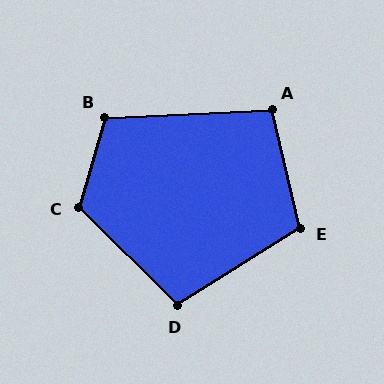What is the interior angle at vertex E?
Approximately 108 degrees (obtuse).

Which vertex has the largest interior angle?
C, at approximately 118 degrees.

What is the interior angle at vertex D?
Approximately 103 degrees (obtuse).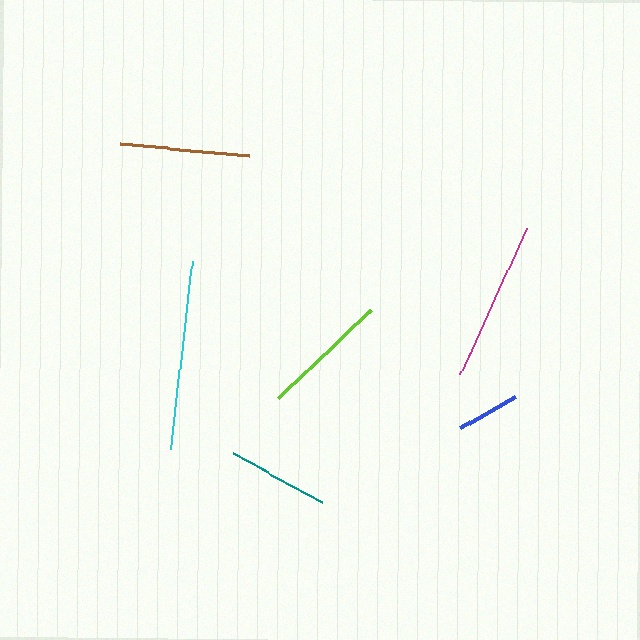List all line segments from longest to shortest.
From longest to shortest: cyan, magenta, brown, lime, teal, blue.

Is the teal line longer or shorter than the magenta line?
The magenta line is longer than the teal line.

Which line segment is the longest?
The cyan line is the longest at approximately 189 pixels.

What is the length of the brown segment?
The brown segment is approximately 130 pixels long.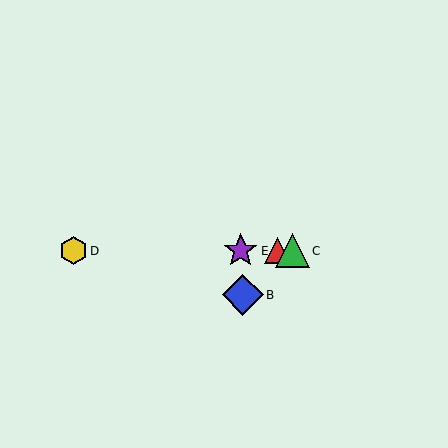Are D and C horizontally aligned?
Yes, both are at y≈251.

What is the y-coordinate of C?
Object C is at y≈251.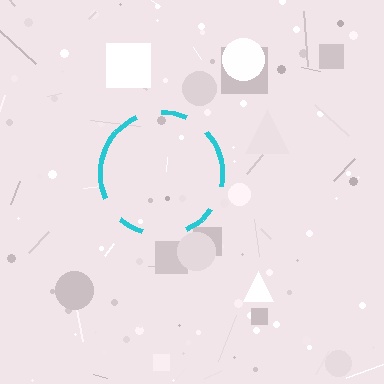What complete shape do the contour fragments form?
The contour fragments form a circle.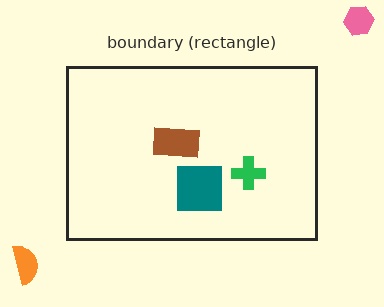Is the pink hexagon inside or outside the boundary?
Outside.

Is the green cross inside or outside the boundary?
Inside.